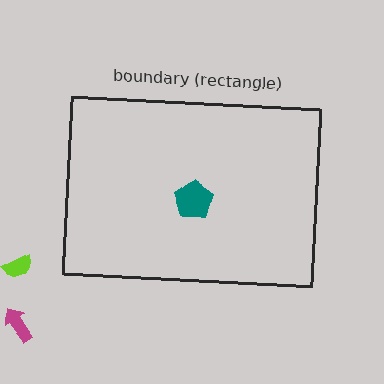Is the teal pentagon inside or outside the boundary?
Inside.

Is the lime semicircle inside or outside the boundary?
Outside.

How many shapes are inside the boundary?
1 inside, 2 outside.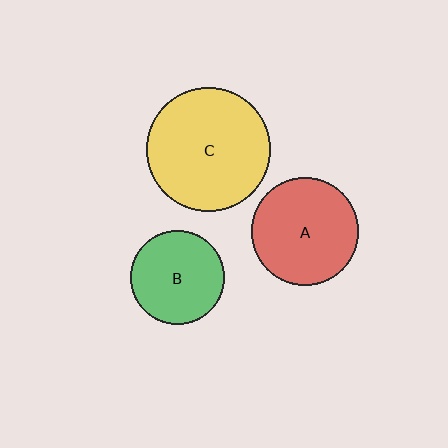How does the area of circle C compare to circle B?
Approximately 1.7 times.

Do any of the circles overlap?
No, none of the circles overlap.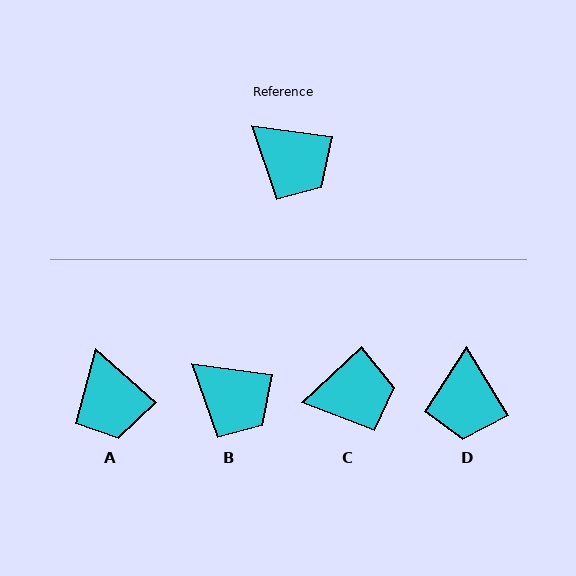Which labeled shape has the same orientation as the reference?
B.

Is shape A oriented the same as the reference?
No, it is off by about 34 degrees.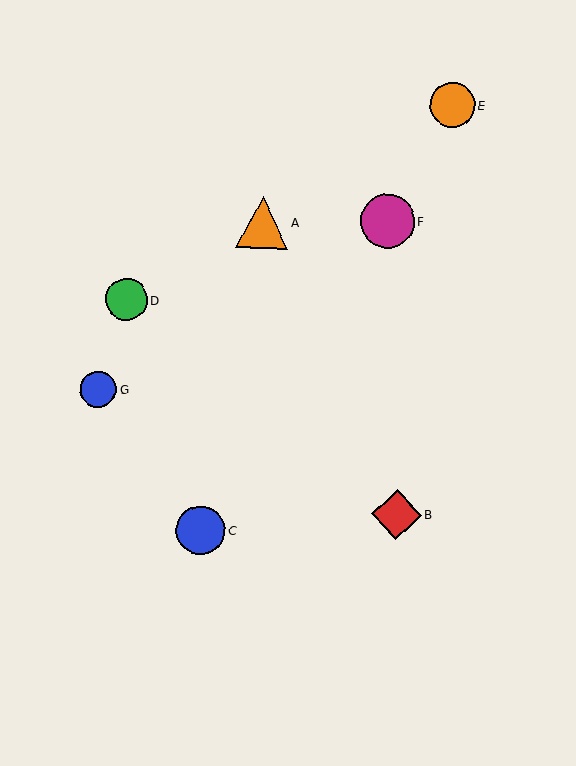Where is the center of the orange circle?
The center of the orange circle is at (452, 105).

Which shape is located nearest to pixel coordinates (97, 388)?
The blue circle (labeled G) at (98, 389) is nearest to that location.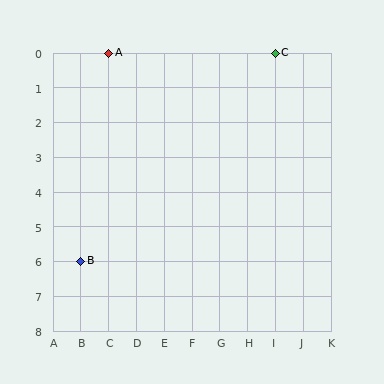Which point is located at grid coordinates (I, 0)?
Point C is at (I, 0).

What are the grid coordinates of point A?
Point A is at grid coordinates (C, 0).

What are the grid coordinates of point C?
Point C is at grid coordinates (I, 0).